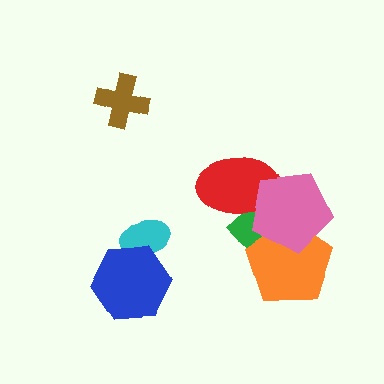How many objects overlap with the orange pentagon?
2 objects overlap with the orange pentagon.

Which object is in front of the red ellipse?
The pink pentagon is in front of the red ellipse.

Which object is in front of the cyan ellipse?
The blue hexagon is in front of the cyan ellipse.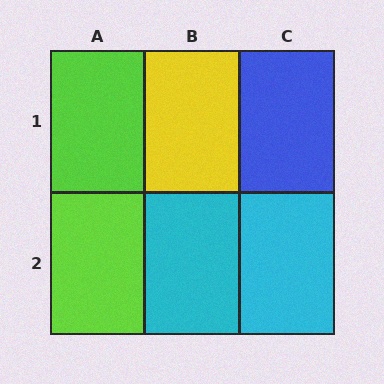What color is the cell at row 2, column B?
Cyan.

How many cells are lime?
2 cells are lime.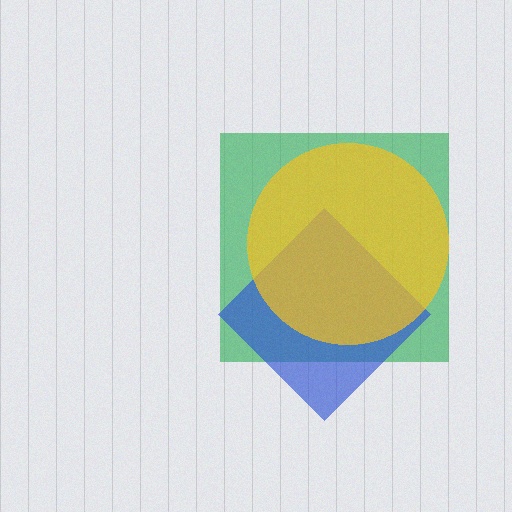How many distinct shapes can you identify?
There are 3 distinct shapes: a green square, a blue diamond, a yellow circle.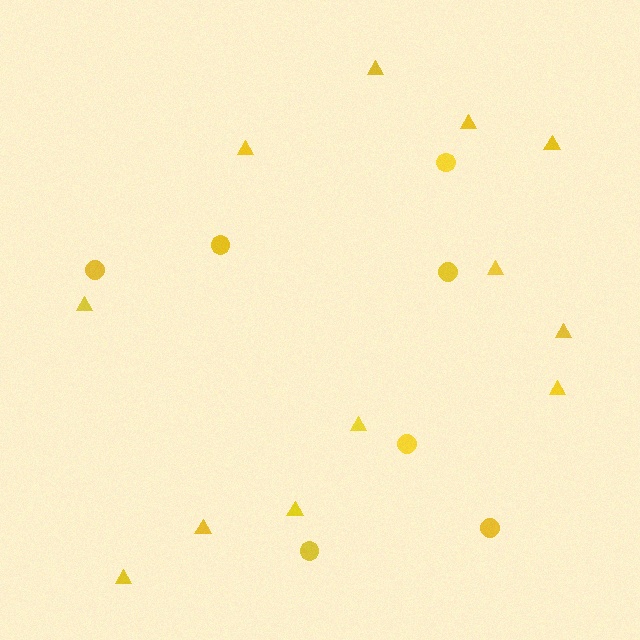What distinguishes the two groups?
There are 2 groups: one group of triangles (12) and one group of circles (7).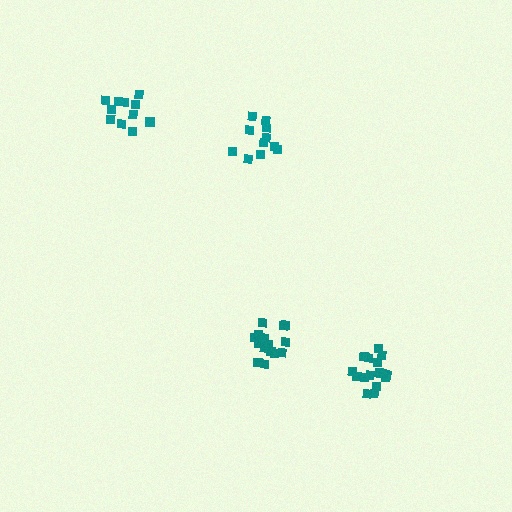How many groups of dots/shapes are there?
There are 4 groups.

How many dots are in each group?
Group 1: 11 dots, Group 2: 16 dots, Group 3: 16 dots, Group 4: 11 dots (54 total).